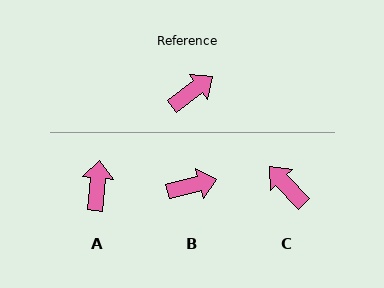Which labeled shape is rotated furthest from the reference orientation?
C, about 97 degrees away.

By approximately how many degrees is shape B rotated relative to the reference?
Approximately 22 degrees clockwise.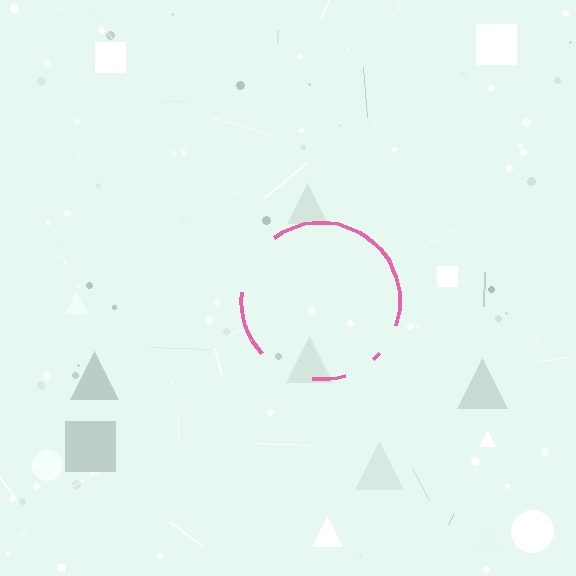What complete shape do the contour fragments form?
The contour fragments form a circle.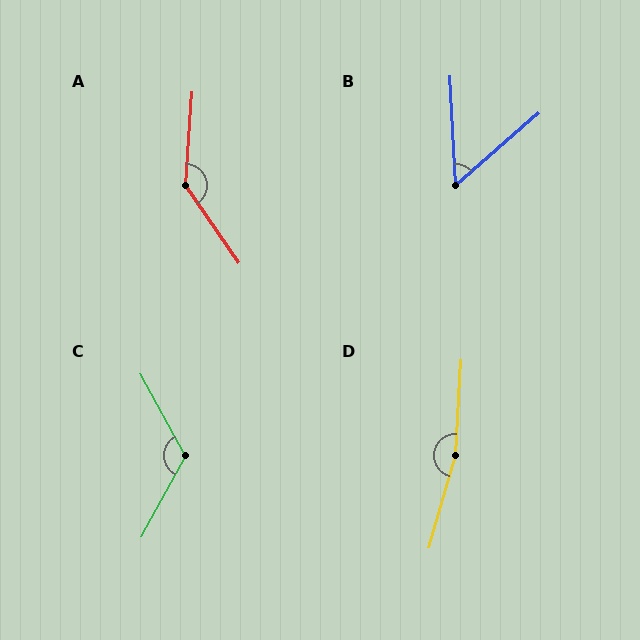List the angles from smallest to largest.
B (52°), C (123°), A (142°), D (167°).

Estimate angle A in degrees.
Approximately 142 degrees.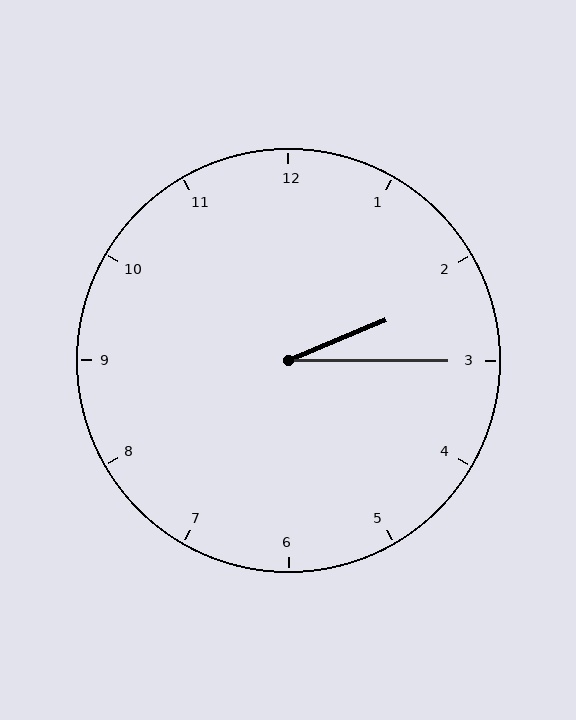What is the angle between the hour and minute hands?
Approximately 22 degrees.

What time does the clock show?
2:15.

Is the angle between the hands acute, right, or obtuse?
It is acute.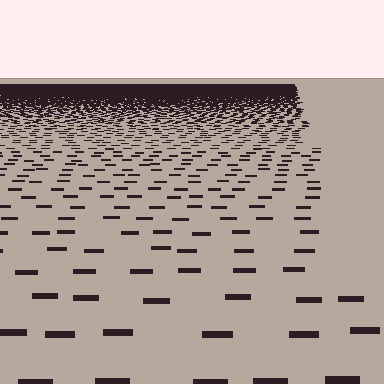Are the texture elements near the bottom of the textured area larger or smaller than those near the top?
Larger. Near the bottom, elements are closer to the viewer and appear at a bigger on-screen size.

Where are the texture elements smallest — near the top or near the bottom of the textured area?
Near the top.